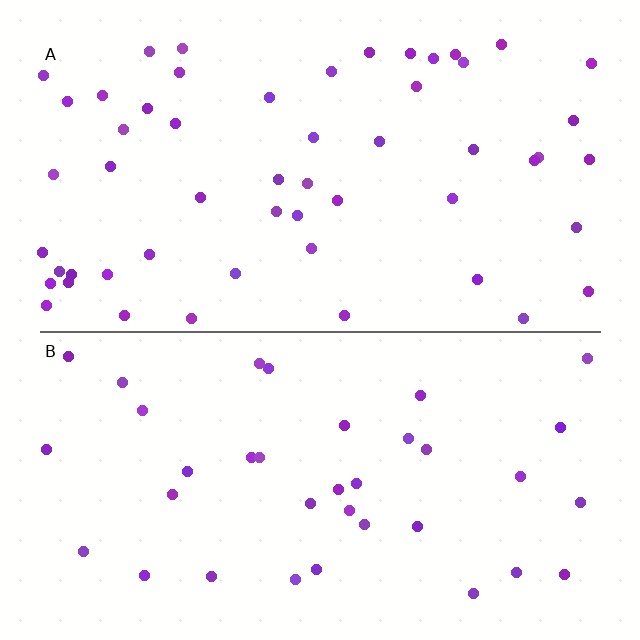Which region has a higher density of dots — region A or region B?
A (the top).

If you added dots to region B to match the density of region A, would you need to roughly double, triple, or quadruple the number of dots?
Approximately double.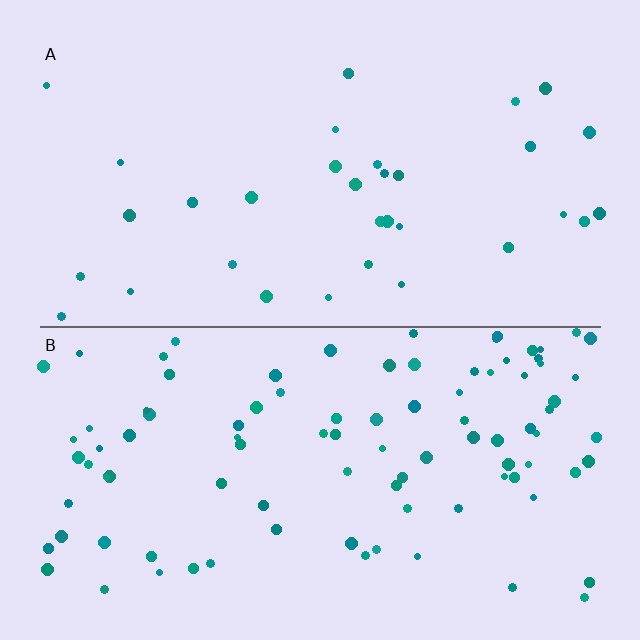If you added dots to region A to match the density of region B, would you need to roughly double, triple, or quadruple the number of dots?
Approximately triple.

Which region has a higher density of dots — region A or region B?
B (the bottom).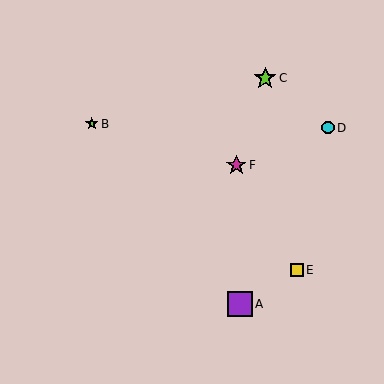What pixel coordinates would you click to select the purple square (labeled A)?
Click at (240, 304) to select the purple square A.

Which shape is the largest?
The purple square (labeled A) is the largest.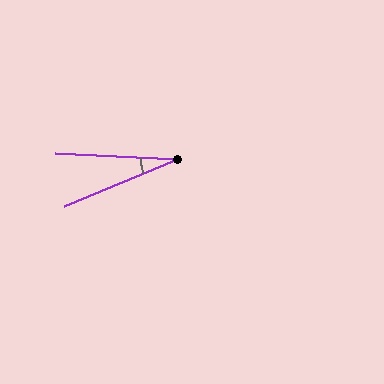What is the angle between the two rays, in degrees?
Approximately 25 degrees.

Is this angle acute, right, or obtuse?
It is acute.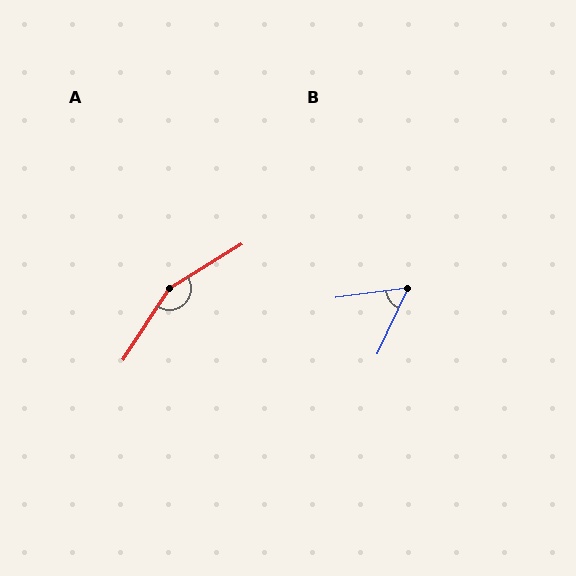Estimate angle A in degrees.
Approximately 154 degrees.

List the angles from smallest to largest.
B (58°), A (154°).